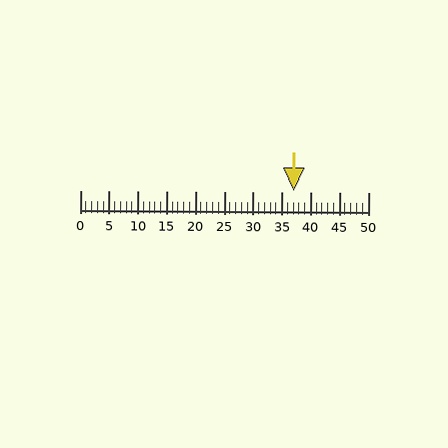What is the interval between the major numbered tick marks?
The major tick marks are spaced 5 units apart.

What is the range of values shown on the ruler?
The ruler shows values from 0 to 50.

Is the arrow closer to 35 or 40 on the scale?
The arrow is closer to 35.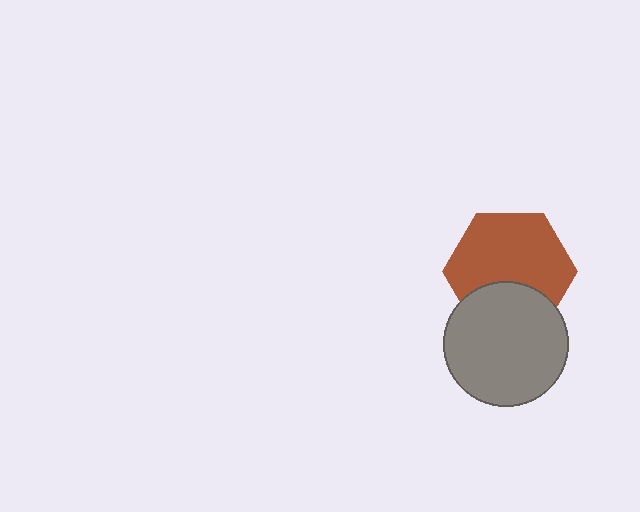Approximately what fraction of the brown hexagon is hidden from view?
Roughly 31% of the brown hexagon is hidden behind the gray circle.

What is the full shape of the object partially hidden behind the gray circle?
The partially hidden object is a brown hexagon.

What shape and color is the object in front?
The object in front is a gray circle.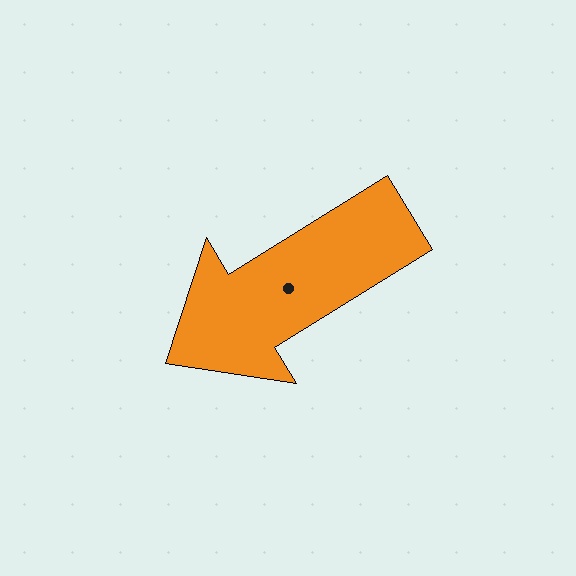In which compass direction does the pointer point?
Southwest.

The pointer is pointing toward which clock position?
Roughly 8 o'clock.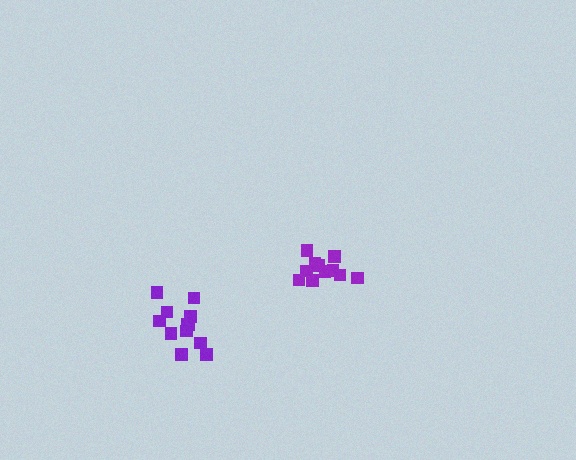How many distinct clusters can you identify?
There are 2 distinct clusters.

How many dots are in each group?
Group 1: 12 dots, Group 2: 11 dots (23 total).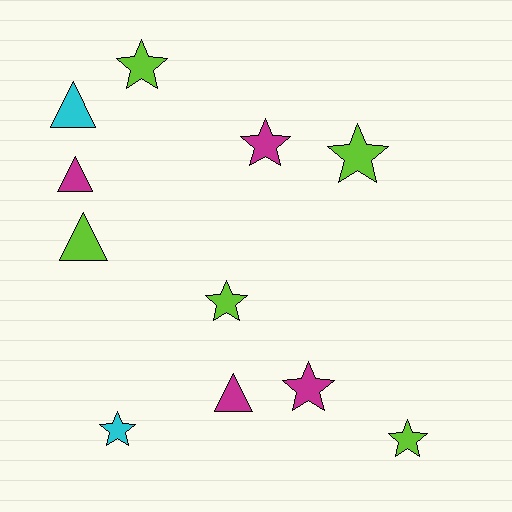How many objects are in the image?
There are 11 objects.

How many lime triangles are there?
There is 1 lime triangle.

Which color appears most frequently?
Lime, with 5 objects.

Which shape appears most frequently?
Star, with 7 objects.